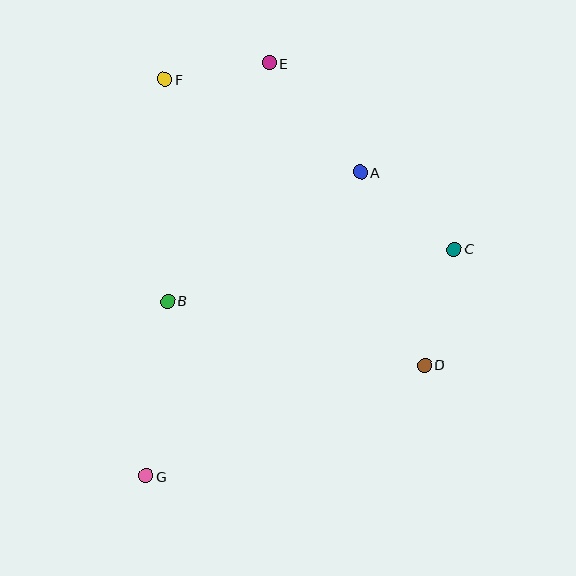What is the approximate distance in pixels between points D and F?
The distance between D and F is approximately 386 pixels.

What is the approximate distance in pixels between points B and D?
The distance between B and D is approximately 264 pixels.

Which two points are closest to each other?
Points E and F are closest to each other.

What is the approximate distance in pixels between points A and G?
The distance between A and G is approximately 372 pixels.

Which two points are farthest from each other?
Points E and G are farthest from each other.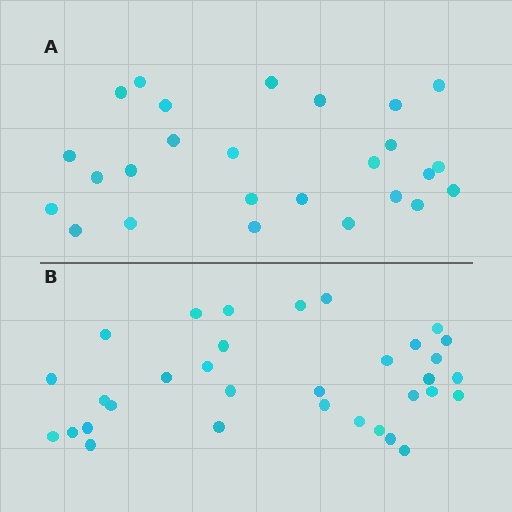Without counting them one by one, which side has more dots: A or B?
Region B (the bottom region) has more dots.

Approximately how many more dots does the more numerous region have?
Region B has roughly 8 or so more dots than region A.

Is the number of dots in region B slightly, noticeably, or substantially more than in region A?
Region B has noticeably more, but not dramatically so. The ratio is roughly 1.3 to 1.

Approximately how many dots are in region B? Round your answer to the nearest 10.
About 30 dots. (The exact count is 33, which rounds to 30.)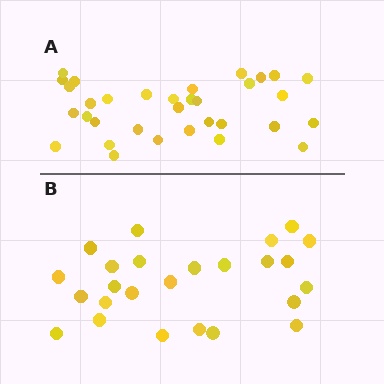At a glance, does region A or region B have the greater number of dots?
Region A (the top region) has more dots.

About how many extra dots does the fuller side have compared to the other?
Region A has roughly 8 or so more dots than region B.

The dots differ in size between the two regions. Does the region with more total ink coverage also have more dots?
No. Region B has more total ink coverage because its dots are larger, but region A actually contains more individual dots. Total area can be misleading — the number of items is what matters here.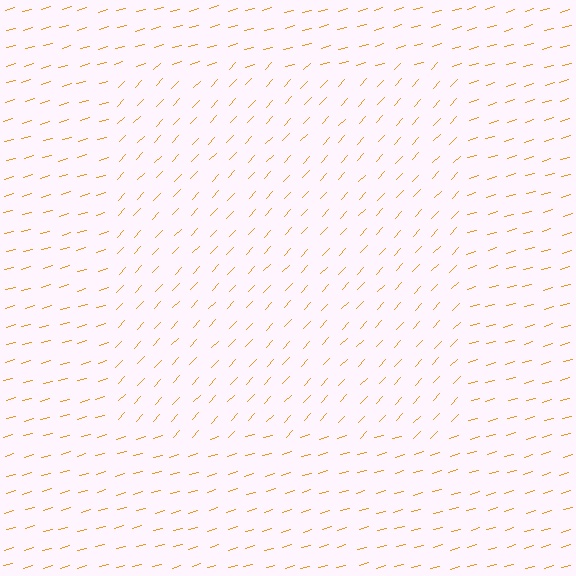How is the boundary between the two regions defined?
The boundary is defined purely by a change in line orientation (approximately 31 degrees difference). All lines are the same color and thickness.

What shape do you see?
I see a rectangle.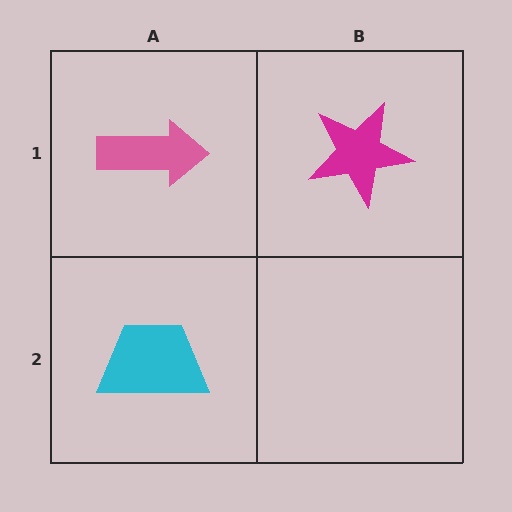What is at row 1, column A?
A pink arrow.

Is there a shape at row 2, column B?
No, that cell is empty.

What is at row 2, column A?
A cyan trapezoid.